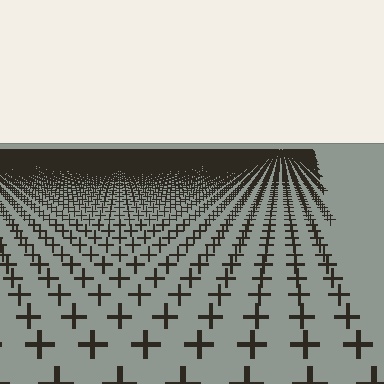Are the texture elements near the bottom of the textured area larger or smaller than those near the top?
Larger. Near the bottom, elements are closer to the viewer and appear at a bigger on-screen size.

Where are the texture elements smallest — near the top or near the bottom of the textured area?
Near the top.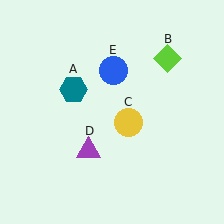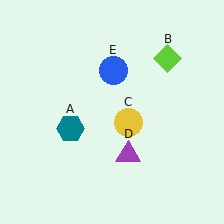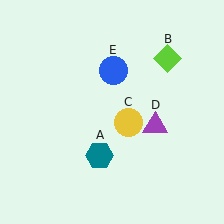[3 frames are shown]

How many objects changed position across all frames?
2 objects changed position: teal hexagon (object A), purple triangle (object D).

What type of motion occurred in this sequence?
The teal hexagon (object A), purple triangle (object D) rotated counterclockwise around the center of the scene.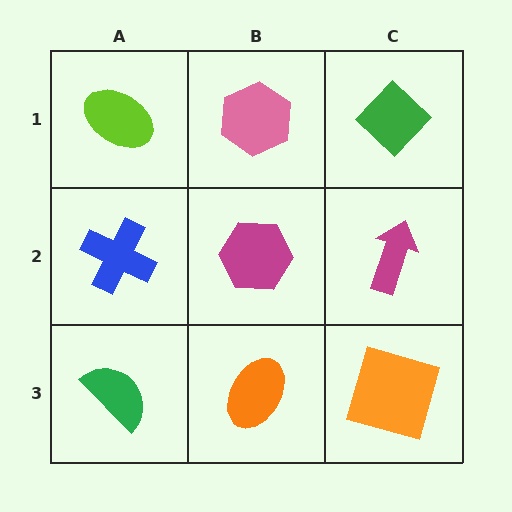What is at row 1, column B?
A pink hexagon.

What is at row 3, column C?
An orange square.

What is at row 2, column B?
A magenta hexagon.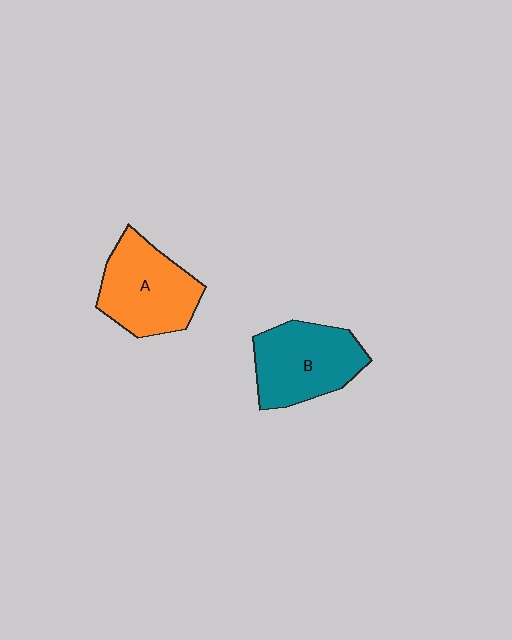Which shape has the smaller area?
Shape B (teal).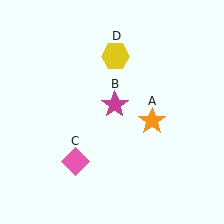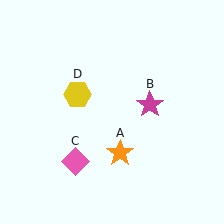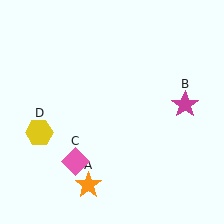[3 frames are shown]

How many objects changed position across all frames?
3 objects changed position: orange star (object A), magenta star (object B), yellow hexagon (object D).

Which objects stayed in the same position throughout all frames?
Pink diamond (object C) remained stationary.